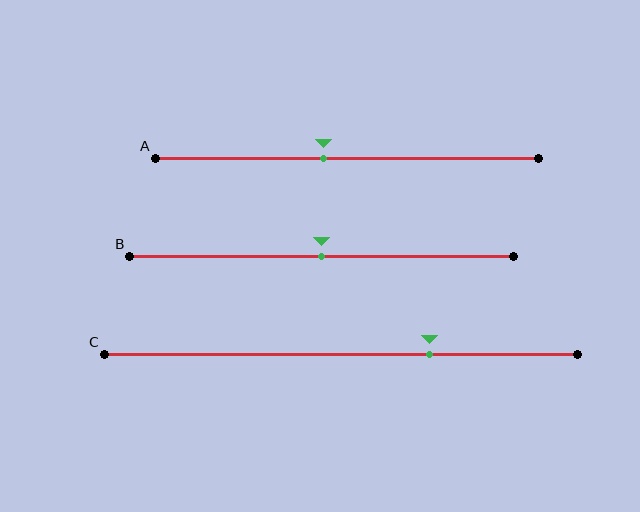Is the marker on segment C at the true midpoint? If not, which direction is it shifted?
No, the marker on segment C is shifted to the right by about 19% of the segment length.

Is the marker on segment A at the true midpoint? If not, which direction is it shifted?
No, the marker on segment A is shifted to the left by about 6% of the segment length.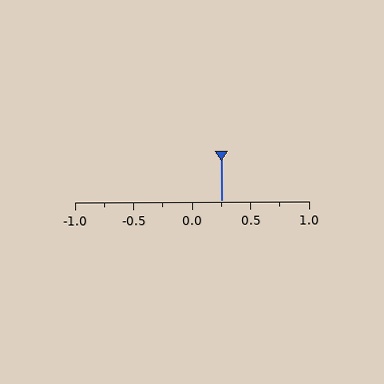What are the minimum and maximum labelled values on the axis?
The axis runs from -1.0 to 1.0.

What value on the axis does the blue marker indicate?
The marker indicates approximately 0.25.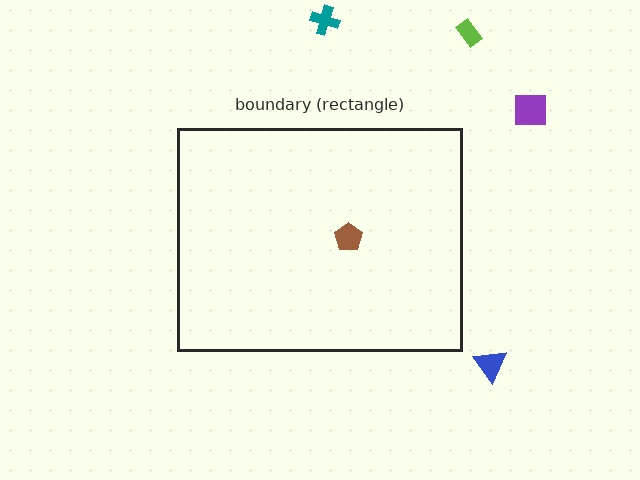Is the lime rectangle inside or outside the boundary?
Outside.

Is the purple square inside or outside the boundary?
Outside.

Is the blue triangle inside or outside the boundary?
Outside.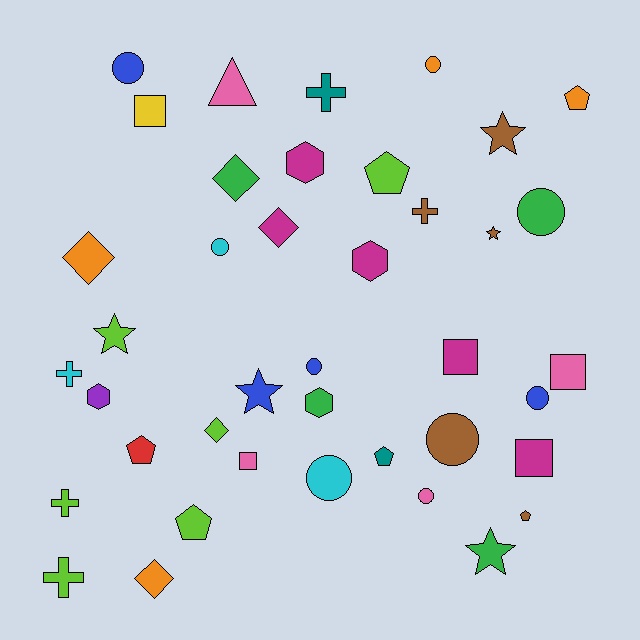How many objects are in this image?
There are 40 objects.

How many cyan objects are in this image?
There are 3 cyan objects.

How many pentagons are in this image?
There are 6 pentagons.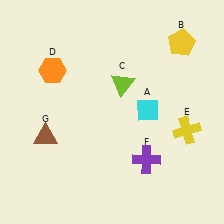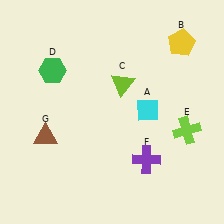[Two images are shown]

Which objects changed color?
D changed from orange to green. E changed from yellow to lime.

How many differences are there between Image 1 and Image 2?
There are 2 differences between the two images.